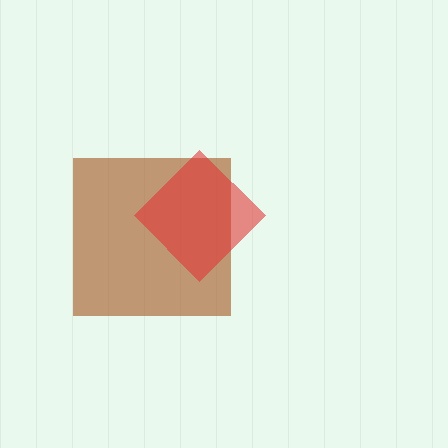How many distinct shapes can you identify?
There are 2 distinct shapes: a brown square, a red diamond.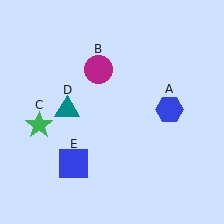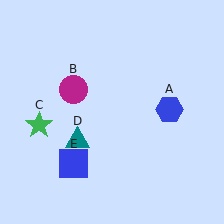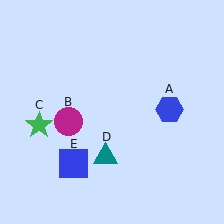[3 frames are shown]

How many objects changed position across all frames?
2 objects changed position: magenta circle (object B), teal triangle (object D).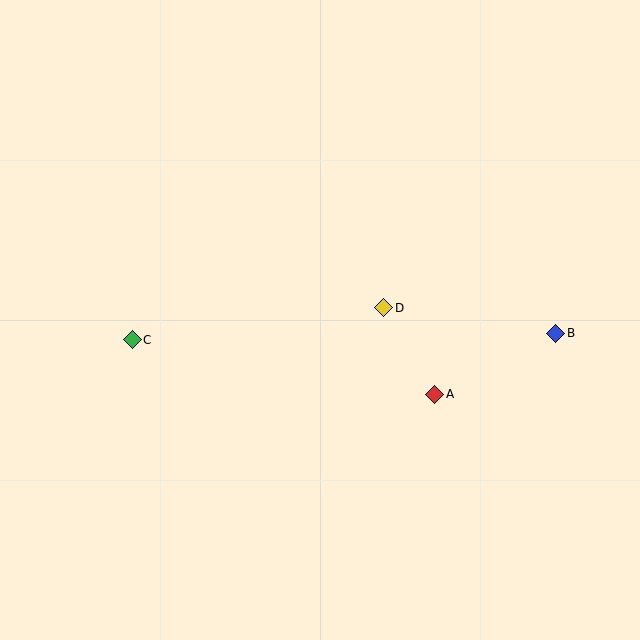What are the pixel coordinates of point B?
Point B is at (556, 333).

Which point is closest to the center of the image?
Point D at (384, 308) is closest to the center.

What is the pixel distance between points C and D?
The distance between C and D is 253 pixels.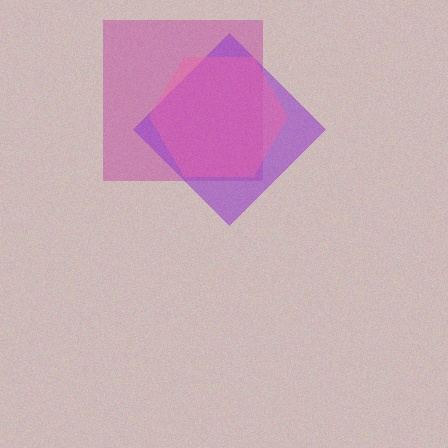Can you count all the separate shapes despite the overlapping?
Yes, there are 3 separate shapes.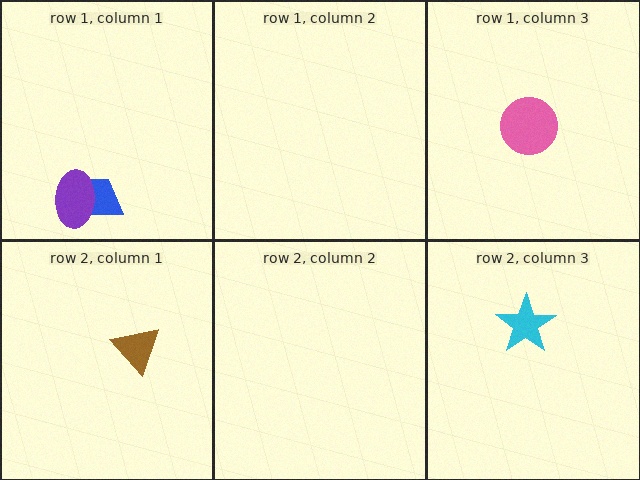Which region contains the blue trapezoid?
The row 1, column 1 region.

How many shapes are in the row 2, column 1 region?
1.